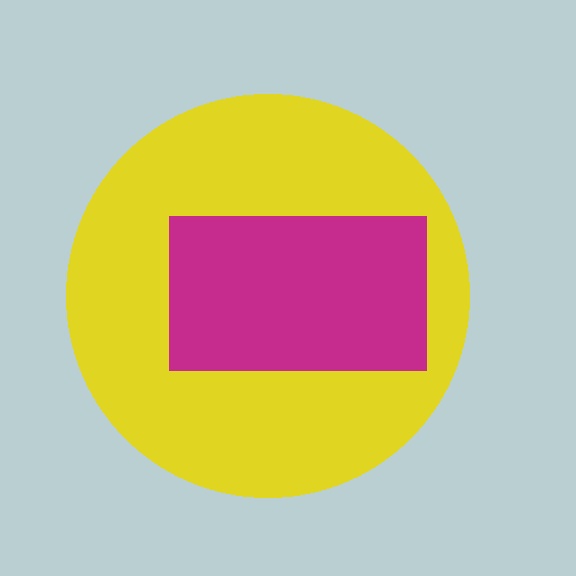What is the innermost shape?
The magenta rectangle.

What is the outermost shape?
The yellow circle.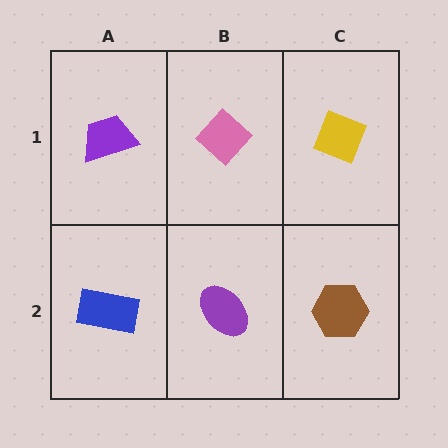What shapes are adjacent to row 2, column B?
A pink diamond (row 1, column B), a blue rectangle (row 2, column A), a brown hexagon (row 2, column C).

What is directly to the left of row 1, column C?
A pink diamond.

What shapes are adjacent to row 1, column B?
A purple ellipse (row 2, column B), a purple trapezoid (row 1, column A), a yellow diamond (row 1, column C).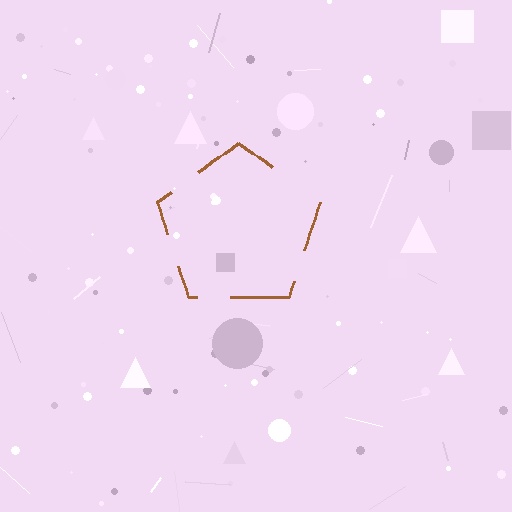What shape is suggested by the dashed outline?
The dashed outline suggests a pentagon.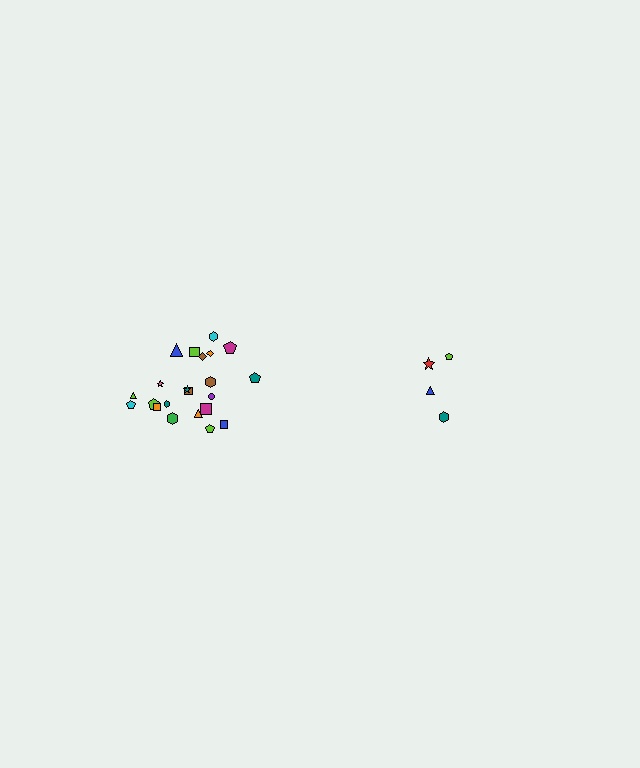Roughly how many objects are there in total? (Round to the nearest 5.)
Roughly 25 objects in total.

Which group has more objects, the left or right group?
The left group.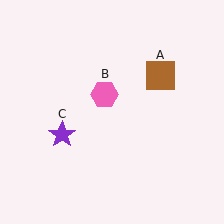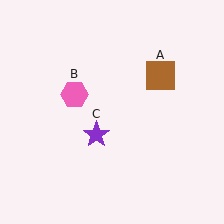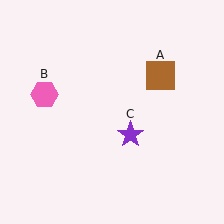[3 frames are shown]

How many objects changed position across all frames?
2 objects changed position: pink hexagon (object B), purple star (object C).